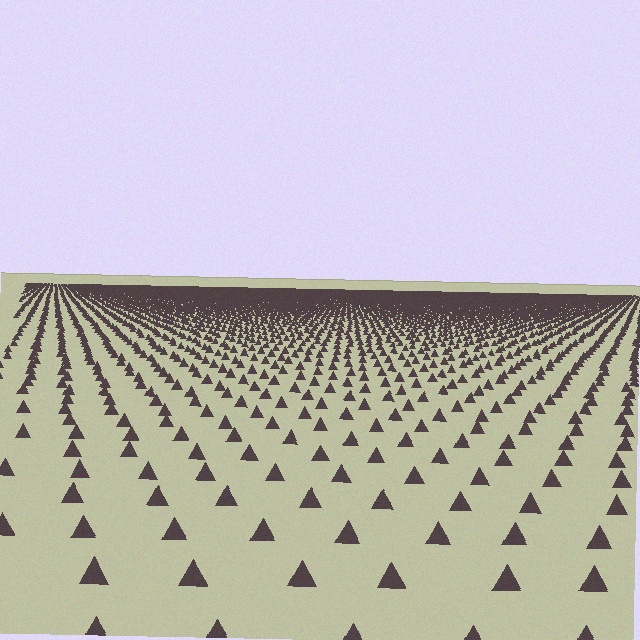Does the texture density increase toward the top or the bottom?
Density increases toward the top.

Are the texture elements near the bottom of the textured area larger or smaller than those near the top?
Larger. Near the bottom, elements are closer to the viewer and appear at a bigger on-screen size.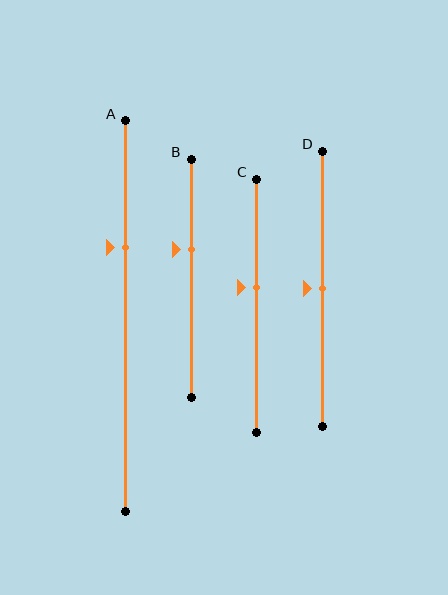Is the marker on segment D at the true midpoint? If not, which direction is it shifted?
Yes, the marker on segment D is at the true midpoint.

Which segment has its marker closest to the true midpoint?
Segment D has its marker closest to the true midpoint.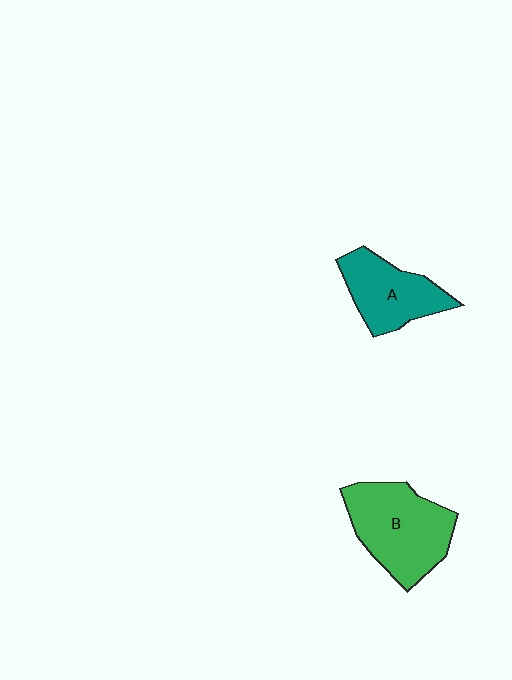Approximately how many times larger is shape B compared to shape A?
Approximately 1.4 times.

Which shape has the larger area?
Shape B (green).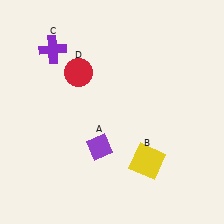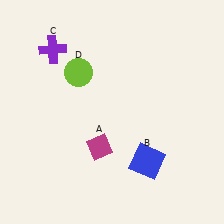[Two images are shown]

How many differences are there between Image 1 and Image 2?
There are 3 differences between the two images.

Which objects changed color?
A changed from purple to magenta. B changed from yellow to blue. D changed from red to lime.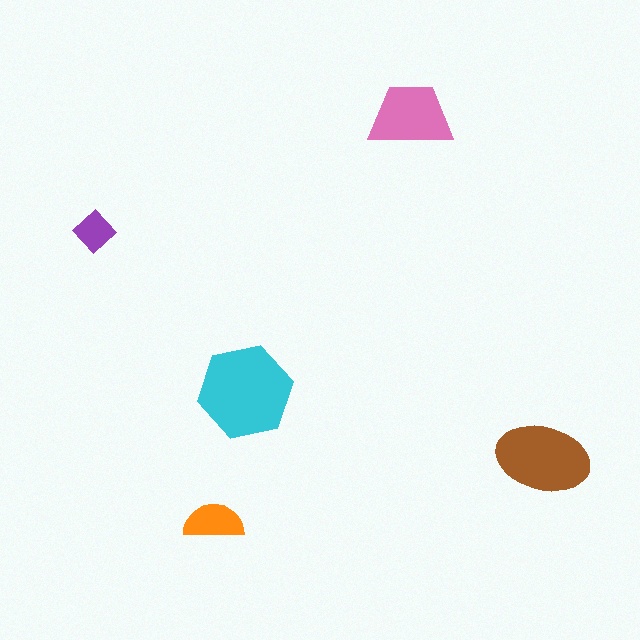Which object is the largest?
The cyan hexagon.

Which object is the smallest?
The purple diamond.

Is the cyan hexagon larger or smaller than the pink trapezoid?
Larger.